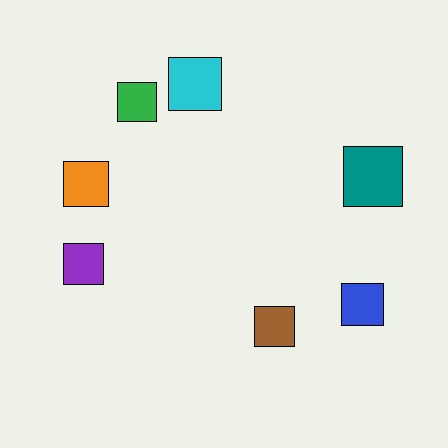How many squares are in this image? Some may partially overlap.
There are 7 squares.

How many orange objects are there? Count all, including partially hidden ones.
There is 1 orange object.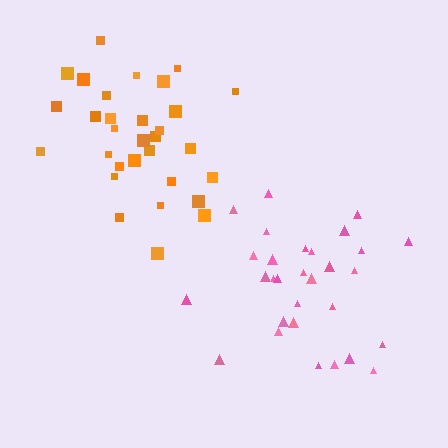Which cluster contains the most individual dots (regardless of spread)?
Orange (31).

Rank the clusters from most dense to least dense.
orange, pink.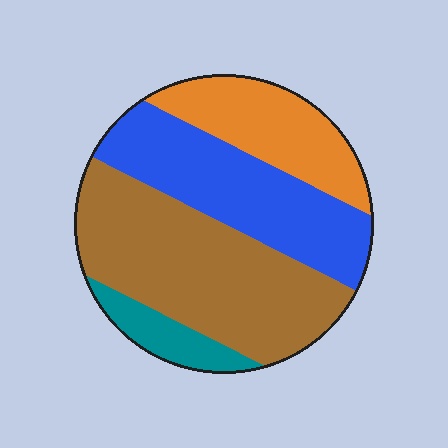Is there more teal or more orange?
Orange.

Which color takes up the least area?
Teal, at roughly 10%.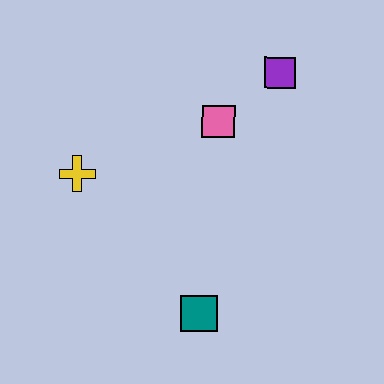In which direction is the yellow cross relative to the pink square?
The yellow cross is to the left of the pink square.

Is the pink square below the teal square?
No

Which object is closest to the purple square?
The pink square is closest to the purple square.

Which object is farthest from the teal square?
The purple square is farthest from the teal square.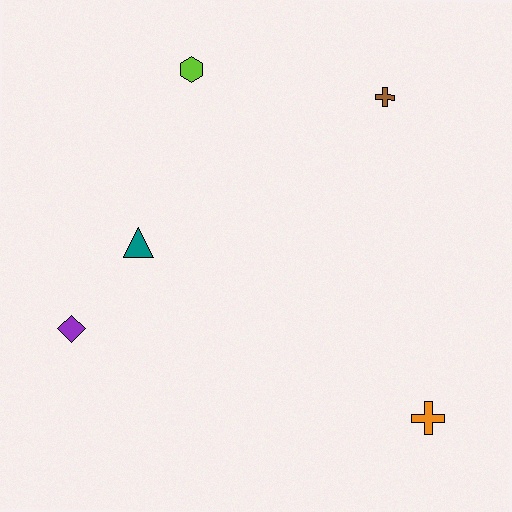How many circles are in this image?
There are no circles.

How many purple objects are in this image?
There is 1 purple object.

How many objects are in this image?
There are 5 objects.